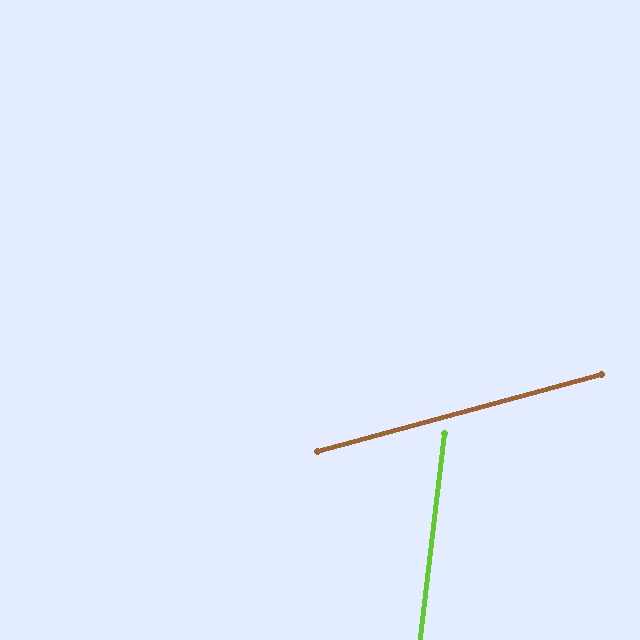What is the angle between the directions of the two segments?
Approximately 68 degrees.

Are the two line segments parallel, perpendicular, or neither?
Neither parallel nor perpendicular — they differ by about 68°.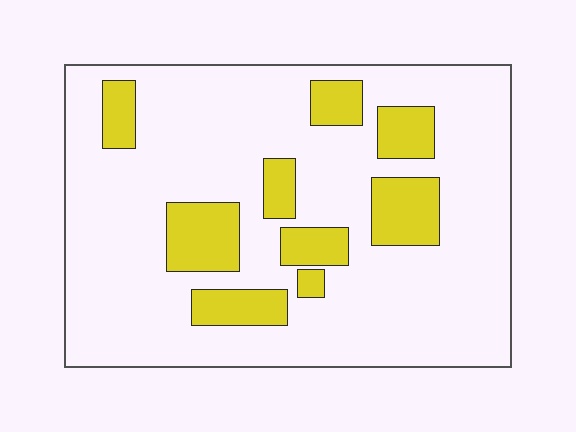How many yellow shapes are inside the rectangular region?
9.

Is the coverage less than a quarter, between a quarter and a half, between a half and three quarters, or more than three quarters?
Less than a quarter.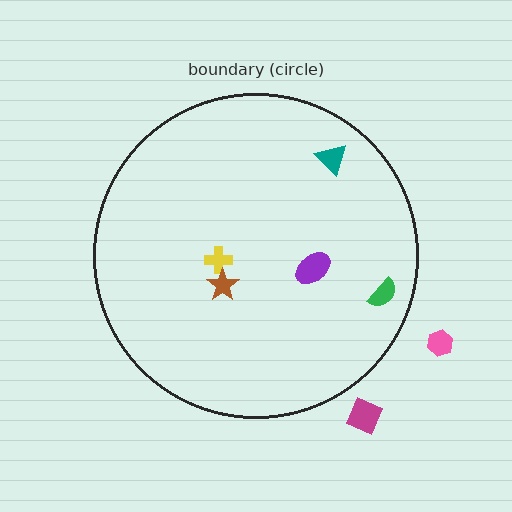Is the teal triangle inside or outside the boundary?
Inside.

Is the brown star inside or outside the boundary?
Inside.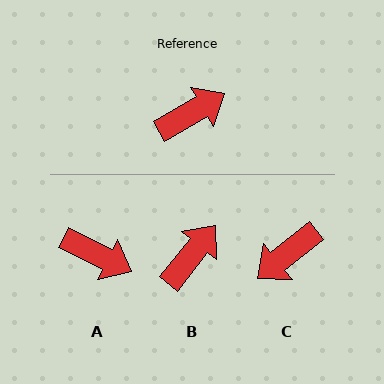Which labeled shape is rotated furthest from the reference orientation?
C, about 171 degrees away.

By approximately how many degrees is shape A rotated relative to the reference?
Approximately 57 degrees clockwise.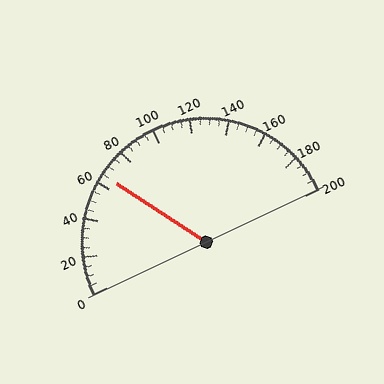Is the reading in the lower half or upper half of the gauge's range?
The reading is in the lower half of the range (0 to 200).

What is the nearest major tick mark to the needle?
The nearest major tick mark is 60.